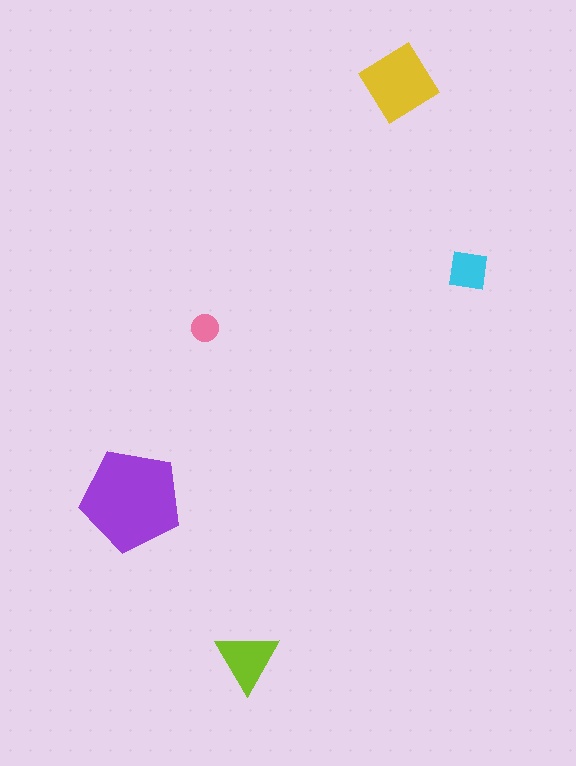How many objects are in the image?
There are 5 objects in the image.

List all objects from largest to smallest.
The purple pentagon, the yellow diamond, the lime triangle, the cyan square, the pink circle.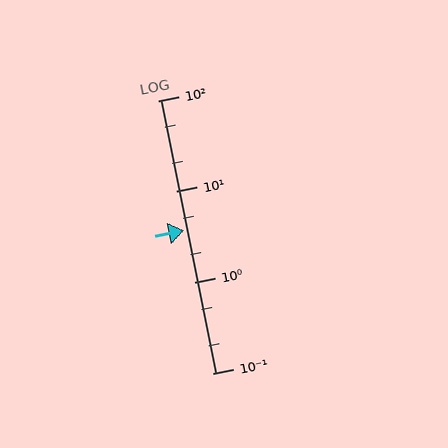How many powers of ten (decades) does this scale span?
The scale spans 3 decades, from 0.1 to 100.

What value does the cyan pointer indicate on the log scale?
The pointer indicates approximately 3.7.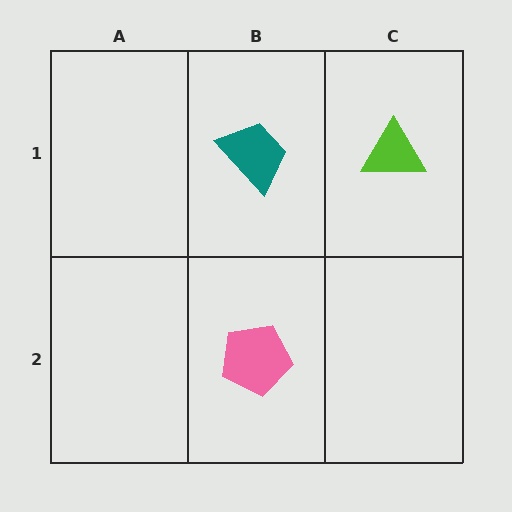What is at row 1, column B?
A teal trapezoid.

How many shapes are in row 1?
2 shapes.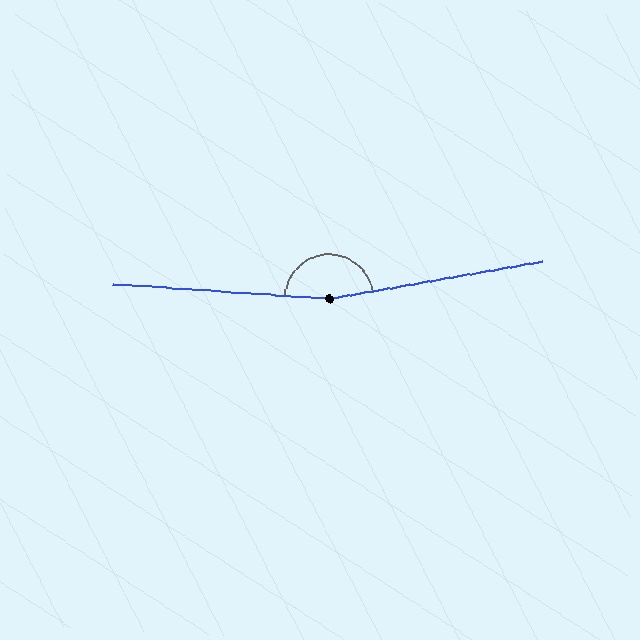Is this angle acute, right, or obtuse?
It is obtuse.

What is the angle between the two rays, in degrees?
Approximately 166 degrees.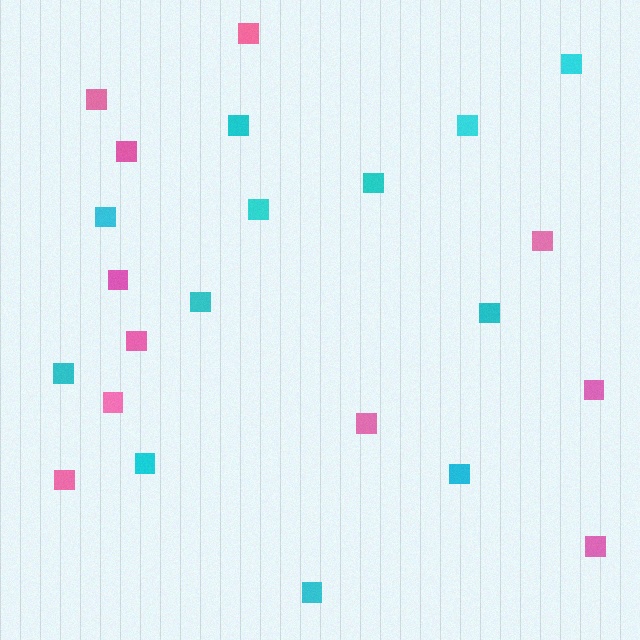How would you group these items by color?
There are 2 groups: one group of pink squares (11) and one group of cyan squares (12).